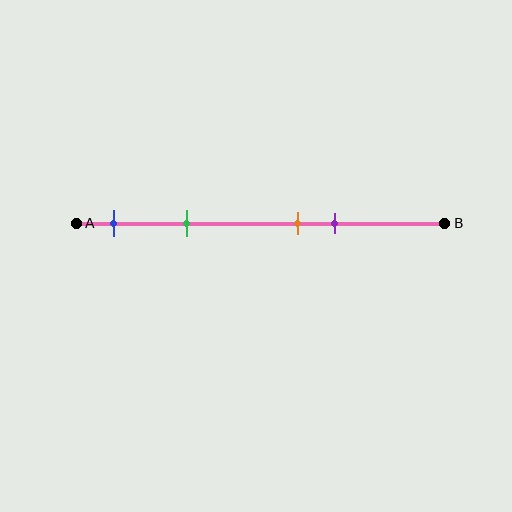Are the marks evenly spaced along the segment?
No, the marks are not evenly spaced.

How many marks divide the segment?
There are 4 marks dividing the segment.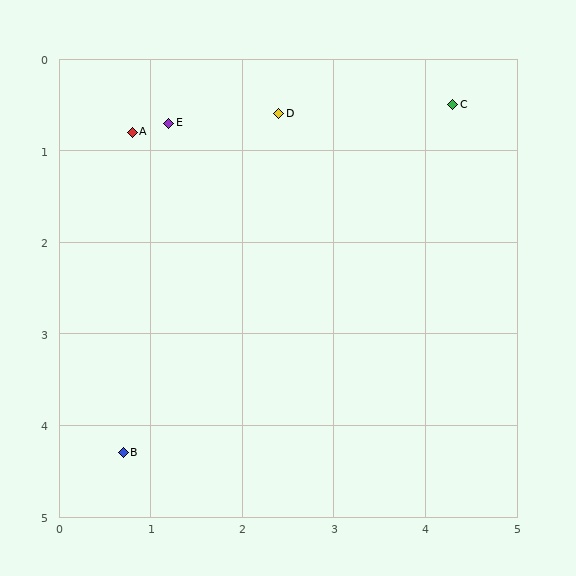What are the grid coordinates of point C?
Point C is at approximately (4.3, 0.5).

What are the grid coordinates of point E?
Point E is at approximately (1.2, 0.7).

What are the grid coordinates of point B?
Point B is at approximately (0.7, 4.3).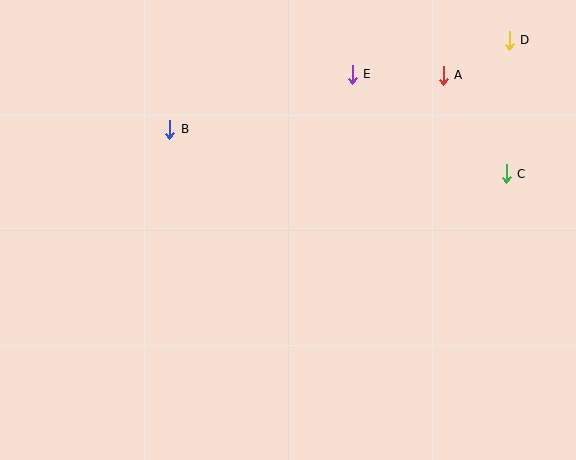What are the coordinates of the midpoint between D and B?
The midpoint between D and B is at (340, 85).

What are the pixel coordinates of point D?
Point D is at (509, 40).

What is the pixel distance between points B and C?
The distance between B and C is 339 pixels.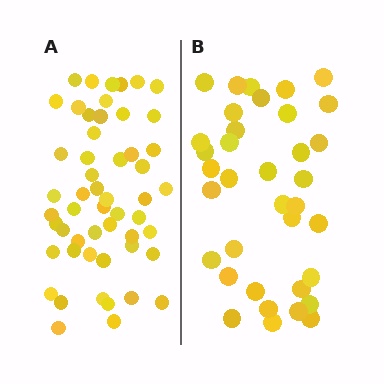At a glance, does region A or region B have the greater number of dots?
Region A (the left region) has more dots.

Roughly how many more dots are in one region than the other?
Region A has approximately 15 more dots than region B.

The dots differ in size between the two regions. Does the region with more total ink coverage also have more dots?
No. Region B has more total ink coverage because its dots are larger, but region A actually contains more individual dots. Total area can be misleading — the number of items is what matters here.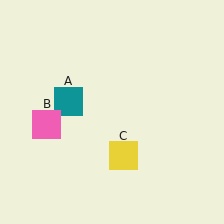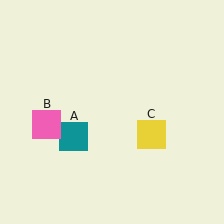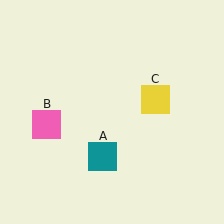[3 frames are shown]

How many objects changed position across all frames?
2 objects changed position: teal square (object A), yellow square (object C).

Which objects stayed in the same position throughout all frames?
Pink square (object B) remained stationary.